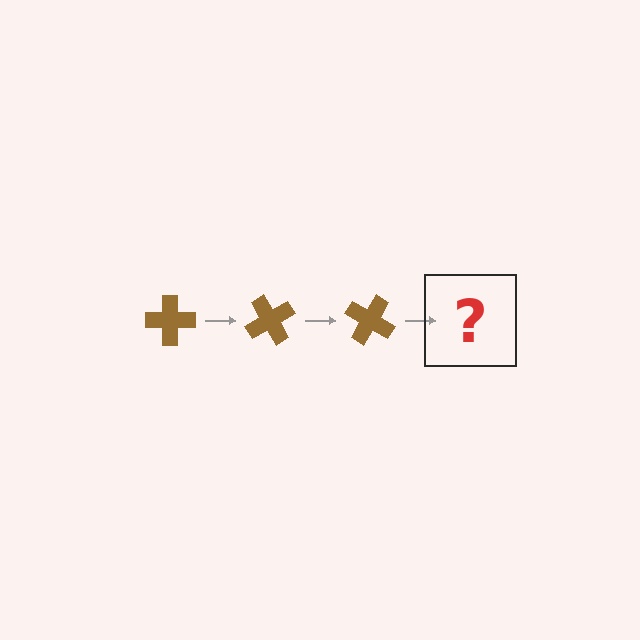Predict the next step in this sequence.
The next step is a brown cross rotated 180 degrees.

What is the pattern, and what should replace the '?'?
The pattern is that the cross rotates 60 degrees each step. The '?' should be a brown cross rotated 180 degrees.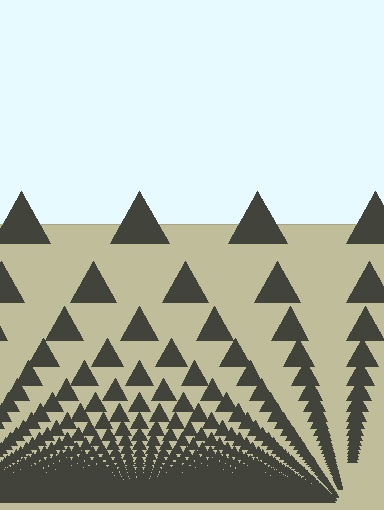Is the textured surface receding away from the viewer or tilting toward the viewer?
The surface appears to tilt toward the viewer. Texture elements get larger and sparser toward the top.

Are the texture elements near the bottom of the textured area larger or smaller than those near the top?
Smaller. The gradient is inverted — elements near the bottom are smaller and denser.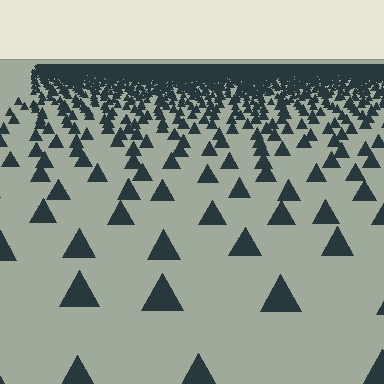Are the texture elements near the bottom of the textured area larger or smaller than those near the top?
Larger. Near the bottom, elements are closer to the viewer and appear at a bigger on-screen size.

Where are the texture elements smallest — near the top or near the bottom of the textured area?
Near the top.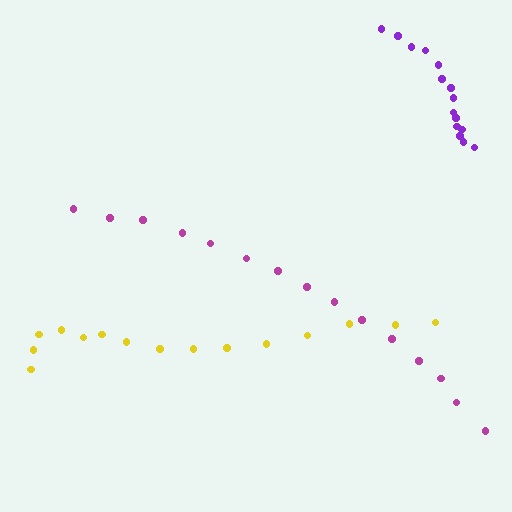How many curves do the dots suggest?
There are 3 distinct paths.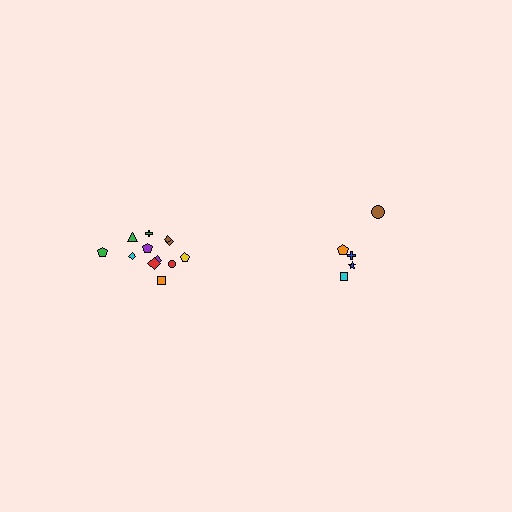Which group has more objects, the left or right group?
The left group.